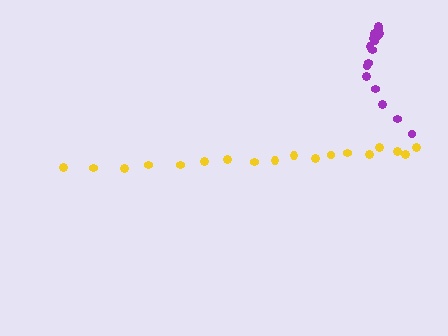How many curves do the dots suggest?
There are 2 distinct paths.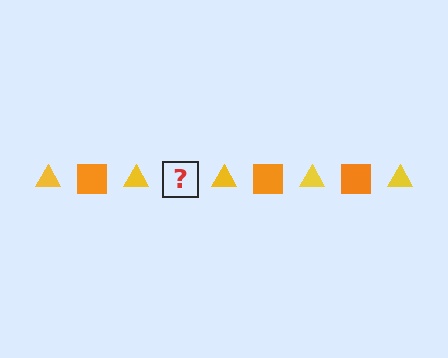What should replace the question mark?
The question mark should be replaced with an orange square.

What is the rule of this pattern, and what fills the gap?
The rule is that the pattern alternates between yellow triangle and orange square. The gap should be filled with an orange square.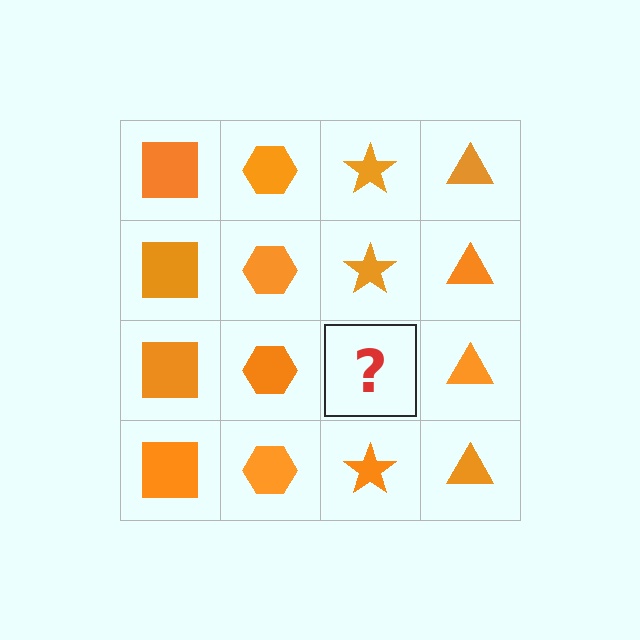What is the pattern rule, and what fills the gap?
The rule is that each column has a consistent shape. The gap should be filled with an orange star.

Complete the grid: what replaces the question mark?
The question mark should be replaced with an orange star.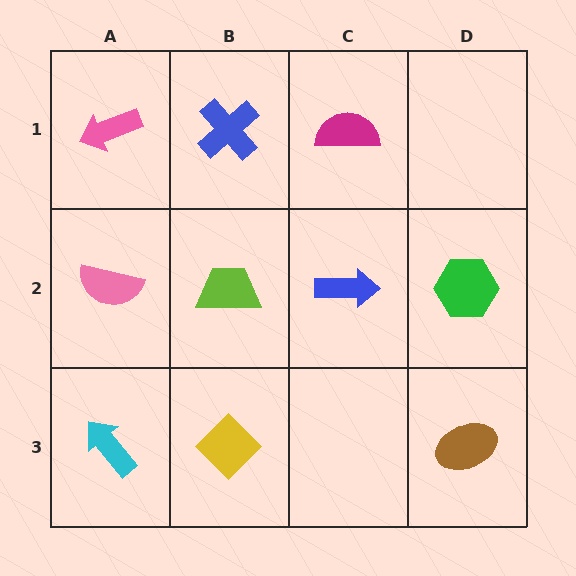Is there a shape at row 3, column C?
No, that cell is empty.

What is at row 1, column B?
A blue cross.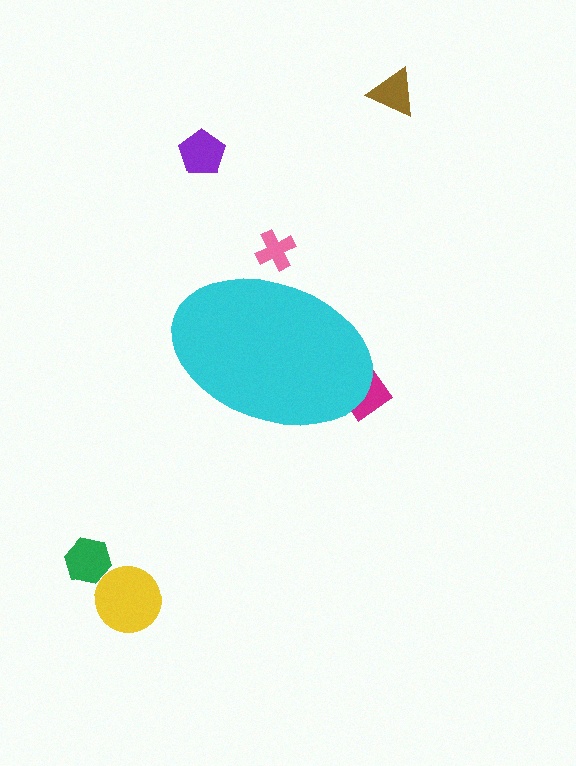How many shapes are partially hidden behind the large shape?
2 shapes are partially hidden.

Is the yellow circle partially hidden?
No, the yellow circle is fully visible.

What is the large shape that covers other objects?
A cyan ellipse.